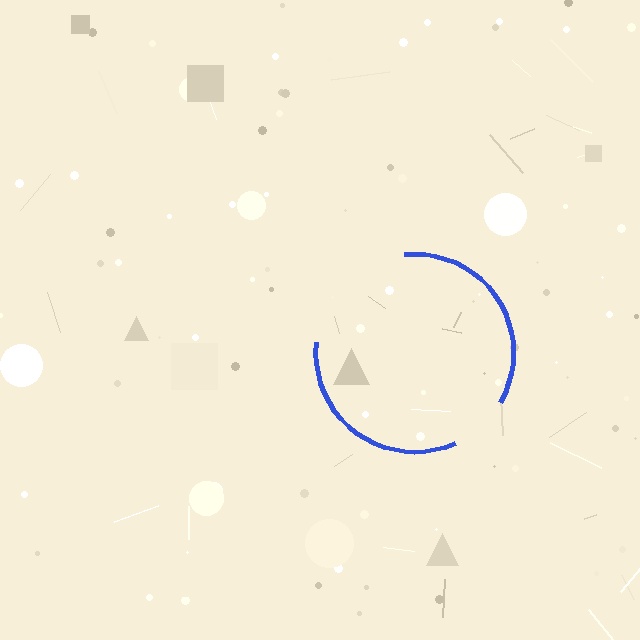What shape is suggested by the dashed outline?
The dashed outline suggests a circle.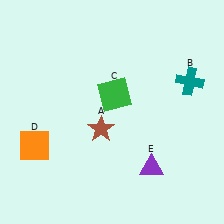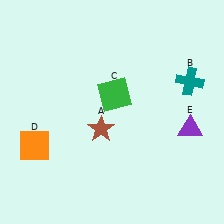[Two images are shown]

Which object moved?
The purple triangle (E) moved up.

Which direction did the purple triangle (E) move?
The purple triangle (E) moved up.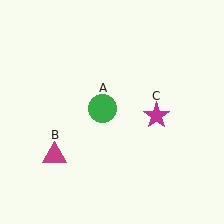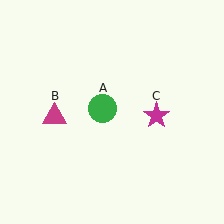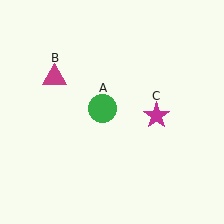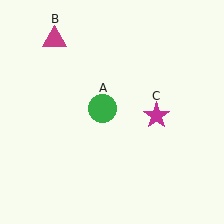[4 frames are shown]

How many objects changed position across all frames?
1 object changed position: magenta triangle (object B).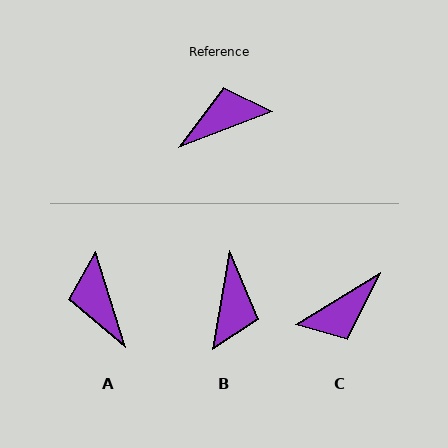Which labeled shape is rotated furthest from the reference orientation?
C, about 169 degrees away.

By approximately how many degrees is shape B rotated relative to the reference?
Approximately 120 degrees clockwise.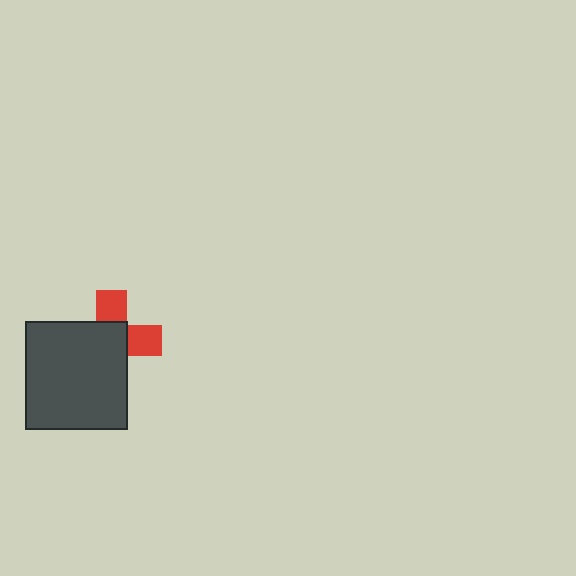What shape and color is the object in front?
The object in front is a dark gray rectangle.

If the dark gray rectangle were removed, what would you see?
You would see the complete red cross.